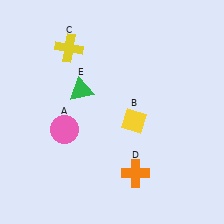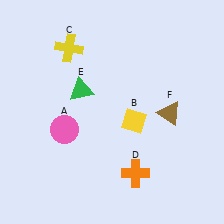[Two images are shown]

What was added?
A brown triangle (F) was added in Image 2.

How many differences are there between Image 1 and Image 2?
There is 1 difference between the two images.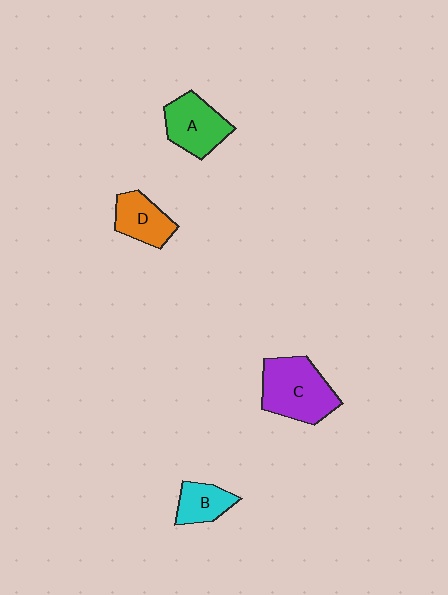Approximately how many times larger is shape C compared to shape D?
Approximately 1.7 times.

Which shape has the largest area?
Shape C (purple).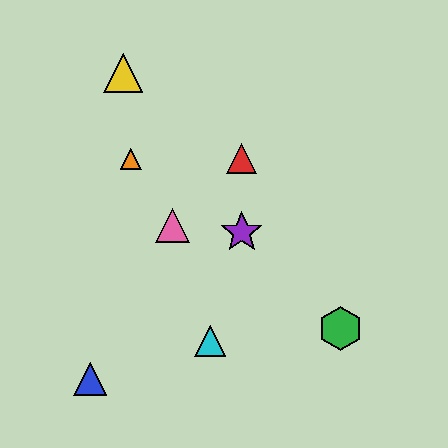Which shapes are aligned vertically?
The red triangle, the purple star are aligned vertically.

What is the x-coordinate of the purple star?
The purple star is at x≈242.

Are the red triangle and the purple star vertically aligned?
Yes, both are at x≈242.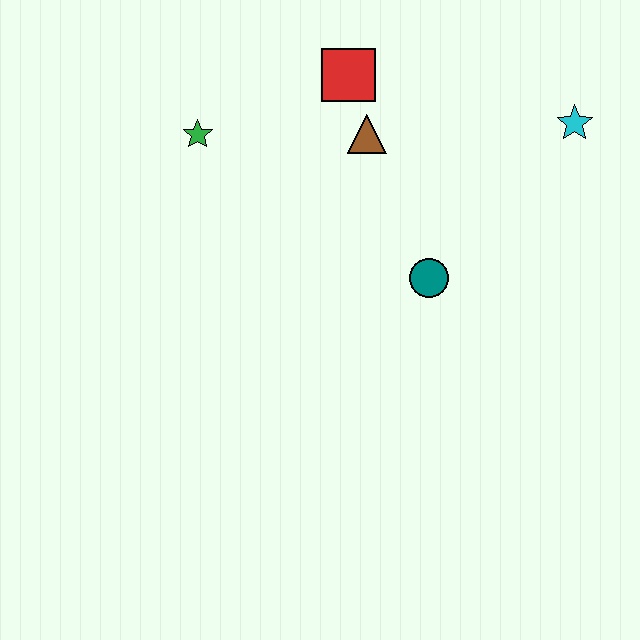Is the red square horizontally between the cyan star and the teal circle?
No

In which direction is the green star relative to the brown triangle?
The green star is to the left of the brown triangle.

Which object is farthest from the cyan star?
The green star is farthest from the cyan star.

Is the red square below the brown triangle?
No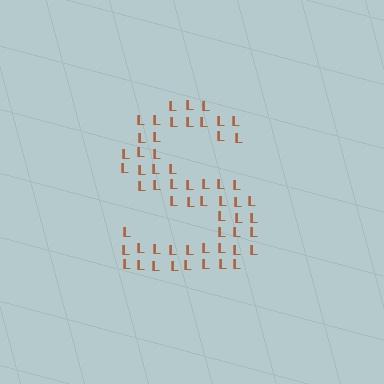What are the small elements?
The small elements are letter L's.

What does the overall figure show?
The overall figure shows the letter S.